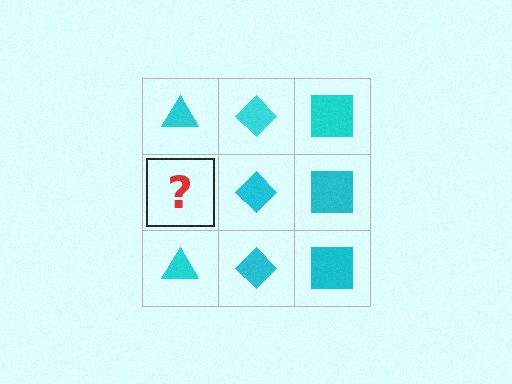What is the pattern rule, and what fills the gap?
The rule is that each column has a consistent shape. The gap should be filled with a cyan triangle.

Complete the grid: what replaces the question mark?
The question mark should be replaced with a cyan triangle.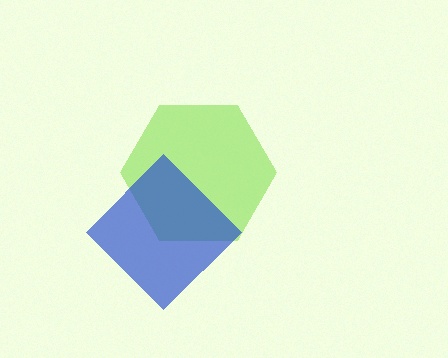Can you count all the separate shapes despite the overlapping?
Yes, there are 2 separate shapes.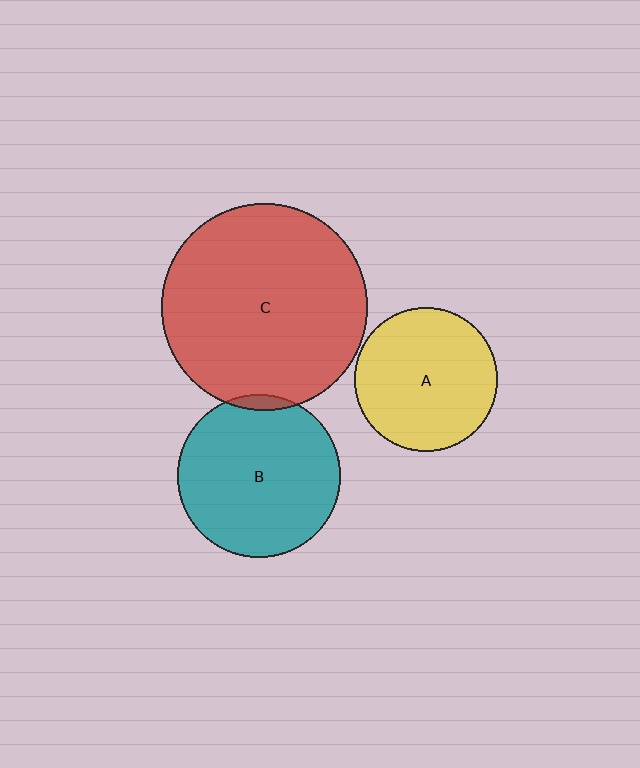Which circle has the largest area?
Circle C (red).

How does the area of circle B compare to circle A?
Approximately 1.3 times.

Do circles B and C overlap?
Yes.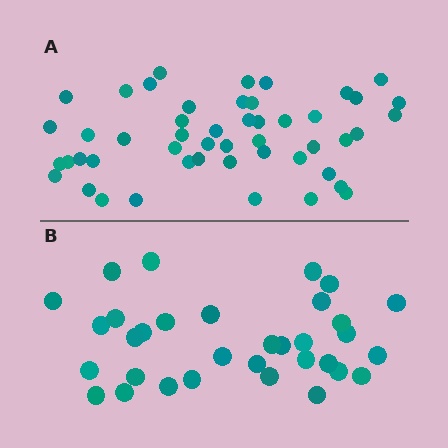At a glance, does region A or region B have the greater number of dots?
Region A (the top region) has more dots.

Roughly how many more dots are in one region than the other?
Region A has approximately 15 more dots than region B.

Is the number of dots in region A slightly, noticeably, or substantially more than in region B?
Region A has substantially more. The ratio is roughly 1.5 to 1.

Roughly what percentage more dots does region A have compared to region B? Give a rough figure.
About 50% more.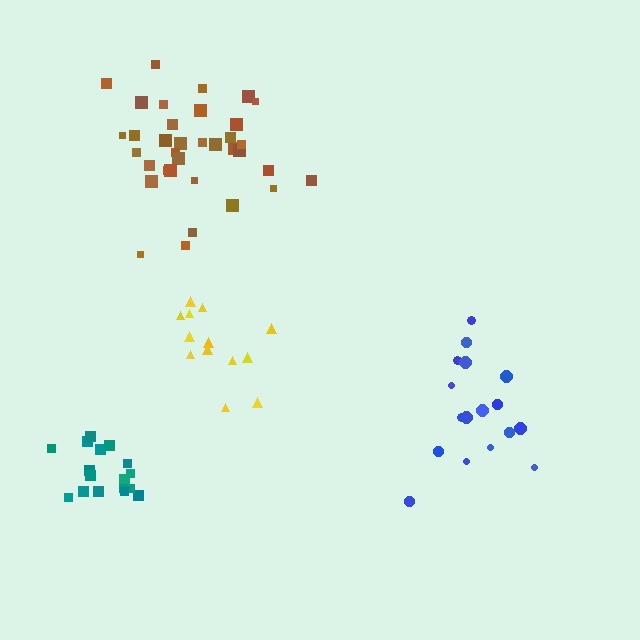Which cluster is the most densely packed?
Teal.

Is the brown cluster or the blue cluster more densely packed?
Brown.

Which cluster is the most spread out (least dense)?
Blue.